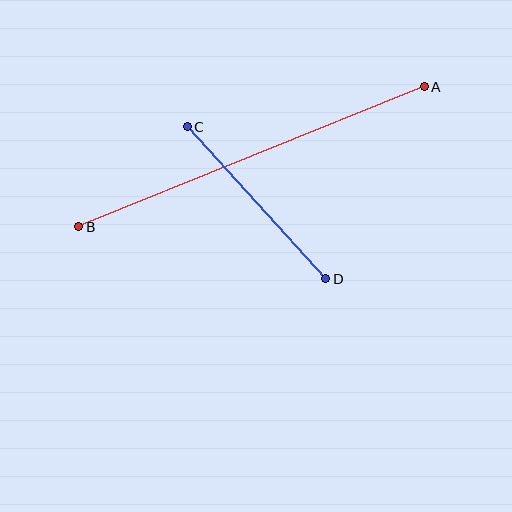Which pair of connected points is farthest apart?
Points A and B are farthest apart.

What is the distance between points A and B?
The distance is approximately 373 pixels.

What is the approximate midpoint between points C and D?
The midpoint is at approximately (256, 203) pixels.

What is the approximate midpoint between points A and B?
The midpoint is at approximately (252, 157) pixels.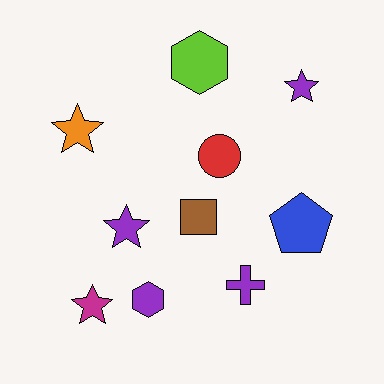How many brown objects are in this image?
There is 1 brown object.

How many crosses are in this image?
There is 1 cross.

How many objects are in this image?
There are 10 objects.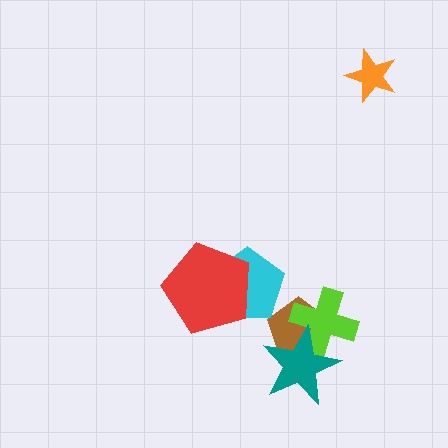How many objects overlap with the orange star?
0 objects overlap with the orange star.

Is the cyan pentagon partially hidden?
Yes, it is partially covered by another shape.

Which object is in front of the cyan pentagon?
The red pentagon is in front of the cyan pentagon.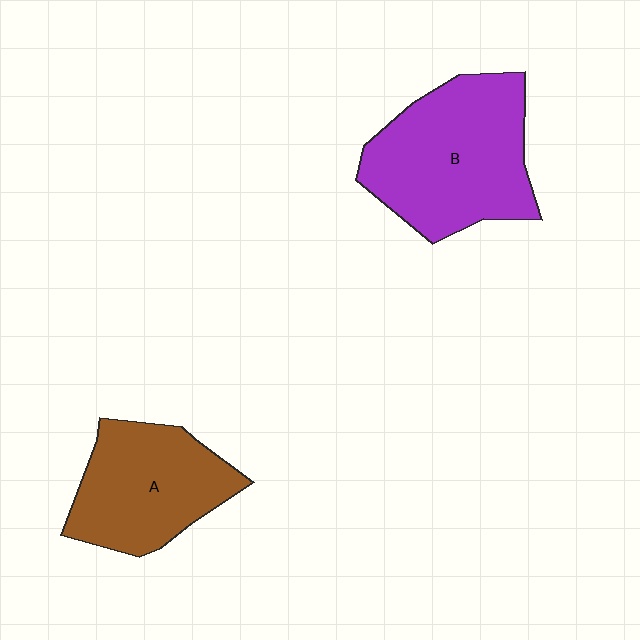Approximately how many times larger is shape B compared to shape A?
Approximately 1.3 times.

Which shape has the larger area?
Shape B (purple).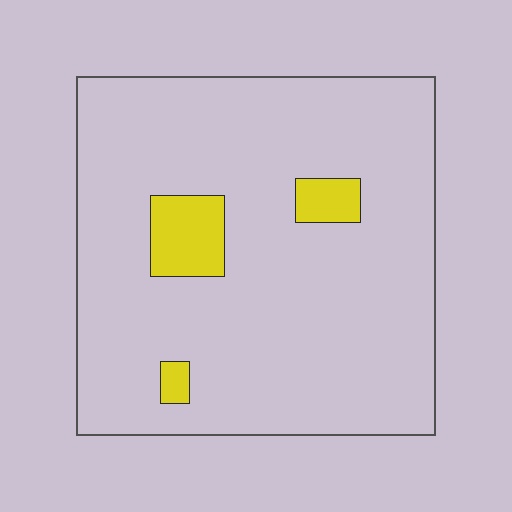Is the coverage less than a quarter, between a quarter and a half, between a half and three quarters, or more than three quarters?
Less than a quarter.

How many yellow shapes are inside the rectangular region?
3.